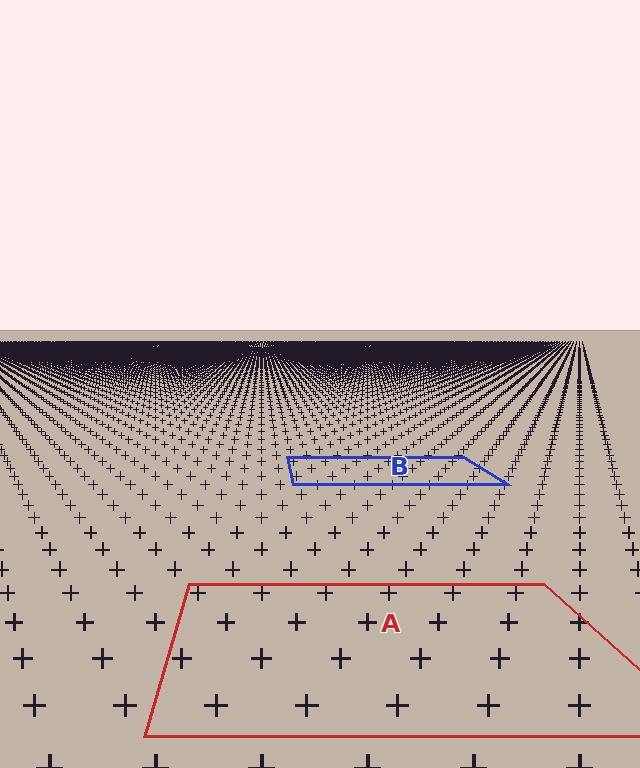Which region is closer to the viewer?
Region A is closer. The texture elements there are larger and more spread out.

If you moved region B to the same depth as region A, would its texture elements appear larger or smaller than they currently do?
They would appear larger. At a closer depth, the same texture elements are projected at a bigger on-screen size.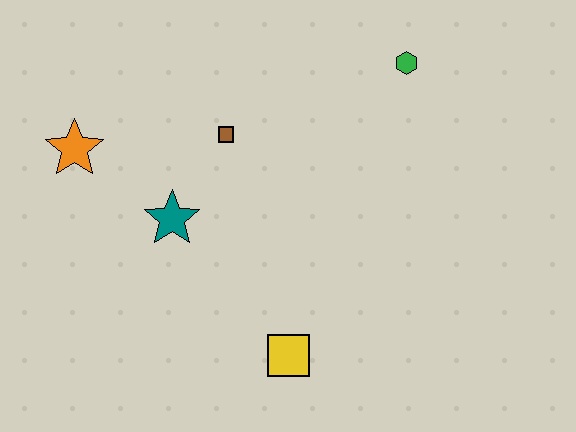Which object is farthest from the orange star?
The green hexagon is farthest from the orange star.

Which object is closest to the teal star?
The brown square is closest to the teal star.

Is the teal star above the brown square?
No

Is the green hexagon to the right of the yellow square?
Yes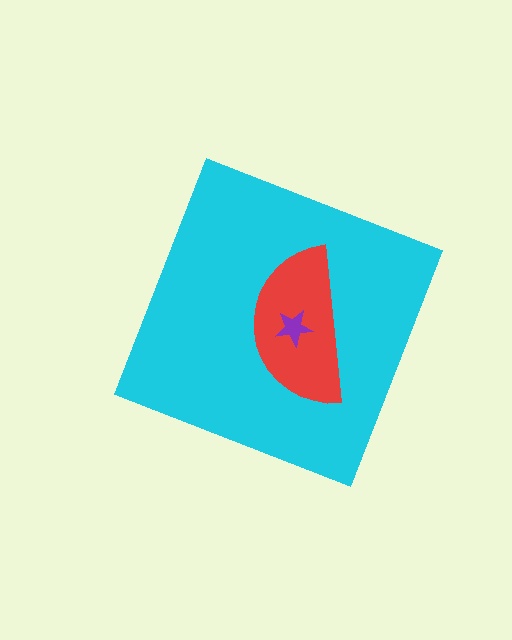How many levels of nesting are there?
3.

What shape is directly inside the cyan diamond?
The red semicircle.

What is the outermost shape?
The cyan diamond.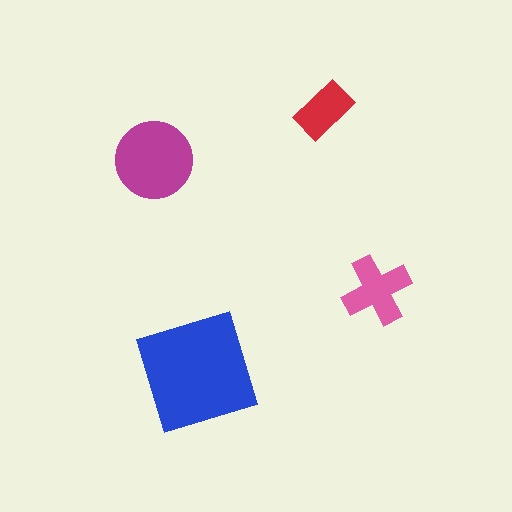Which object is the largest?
The blue square.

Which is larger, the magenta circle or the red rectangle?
The magenta circle.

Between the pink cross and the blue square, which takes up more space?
The blue square.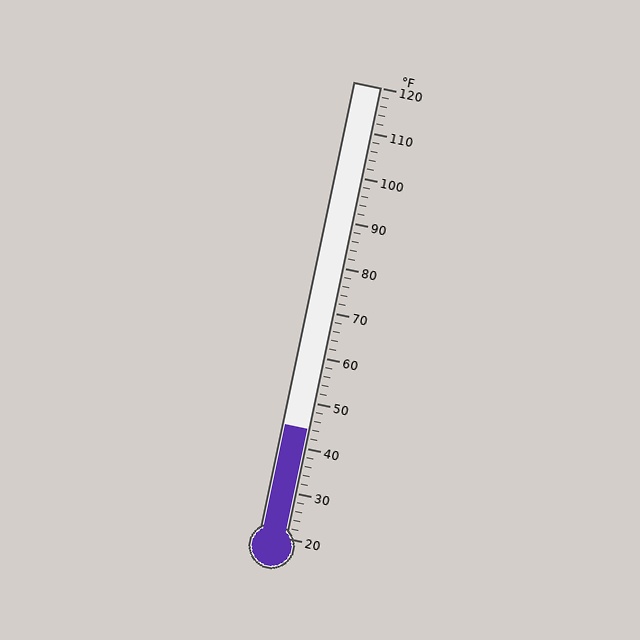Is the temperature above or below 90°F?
The temperature is below 90°F.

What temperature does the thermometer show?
The thermometer shows approximately 44°F.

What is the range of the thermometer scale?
The thermometer scale ranges from 20°F to 120°F.